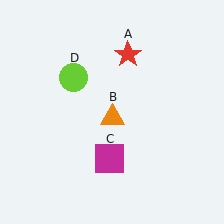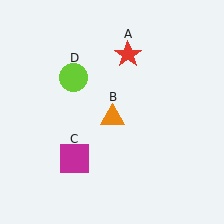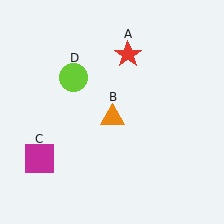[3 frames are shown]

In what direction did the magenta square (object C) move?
The magenta square (object C) moved left.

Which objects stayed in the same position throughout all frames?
Red star (object A) and orange triangle (object B) and lime circle (object D) remained stationary.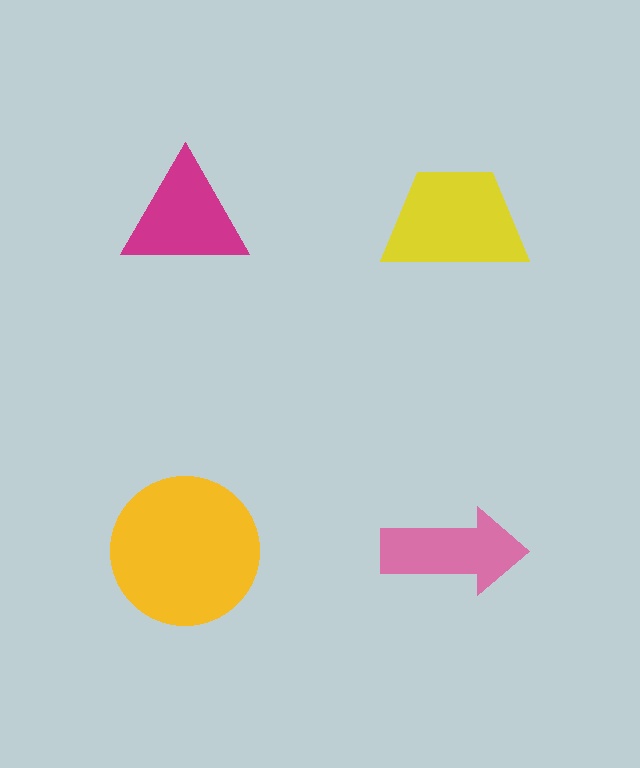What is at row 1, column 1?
A magenta triangle.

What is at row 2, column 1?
A yellow circle.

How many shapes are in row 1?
2 shapes.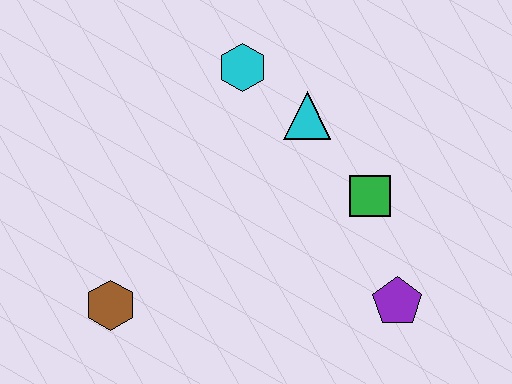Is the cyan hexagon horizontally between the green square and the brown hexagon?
Yes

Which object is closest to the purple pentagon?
The green square is closest to the purple pentagon.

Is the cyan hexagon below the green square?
No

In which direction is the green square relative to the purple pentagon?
The green square is above the purple pentagon.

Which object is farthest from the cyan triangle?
The brown hexagon is farthest from the cyan triangle.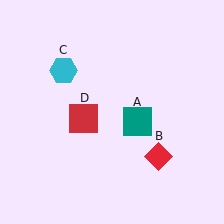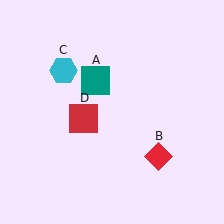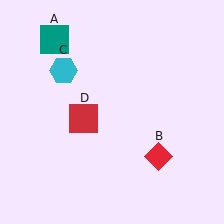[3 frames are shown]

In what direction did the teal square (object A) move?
The teal square (object A) moved up and to the left.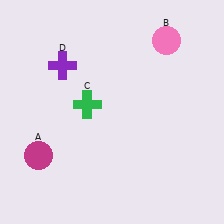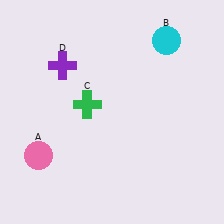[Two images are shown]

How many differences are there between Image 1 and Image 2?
There are 2 differences between the two images.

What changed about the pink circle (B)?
In Image 1, B is pink. In Image 2, it changed to cyan.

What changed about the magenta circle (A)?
In Image 1, A is magenta. In Image 2, it changed to pink.